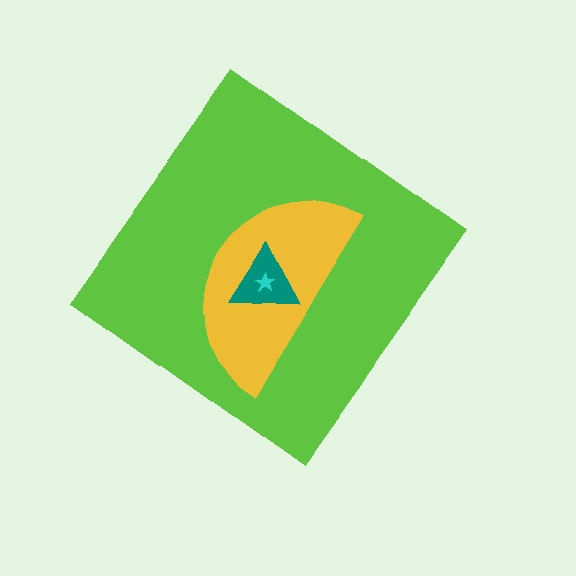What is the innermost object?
The cyan star.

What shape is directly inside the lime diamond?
The yellow semicircle.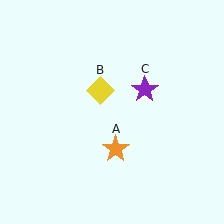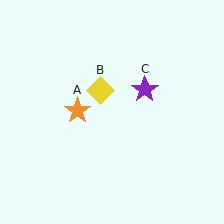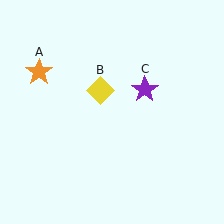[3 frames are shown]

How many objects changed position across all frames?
1 object changed position: orange star (object A).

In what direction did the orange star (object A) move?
The orange star (object A) moved up and to the left.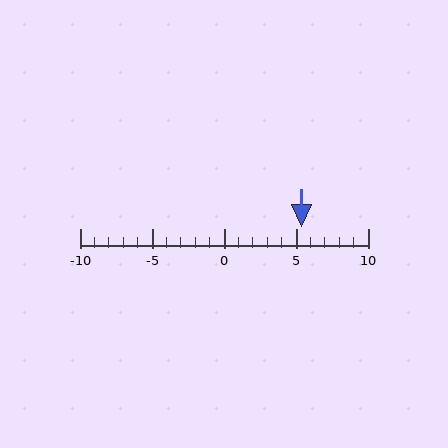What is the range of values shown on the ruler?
The ruler shows values from -10 to 10.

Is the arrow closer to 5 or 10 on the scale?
The arrow is closer to 5.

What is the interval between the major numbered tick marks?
The major tick marks are spaced 5 units apart.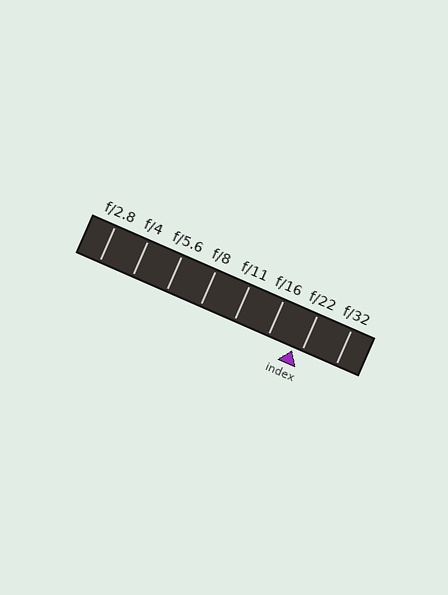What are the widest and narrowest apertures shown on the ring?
The widest aperture shown is f/2.8 and the narrowest is f/32.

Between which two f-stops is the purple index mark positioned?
The index mark is between f/16 and f/22.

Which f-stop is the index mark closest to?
The index mark is closest to f/22.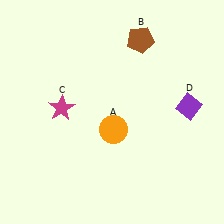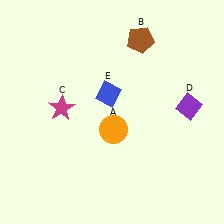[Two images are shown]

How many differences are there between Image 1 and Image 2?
There is 1 difference between the two images.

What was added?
A blue diamond (E) was added in Image 2.